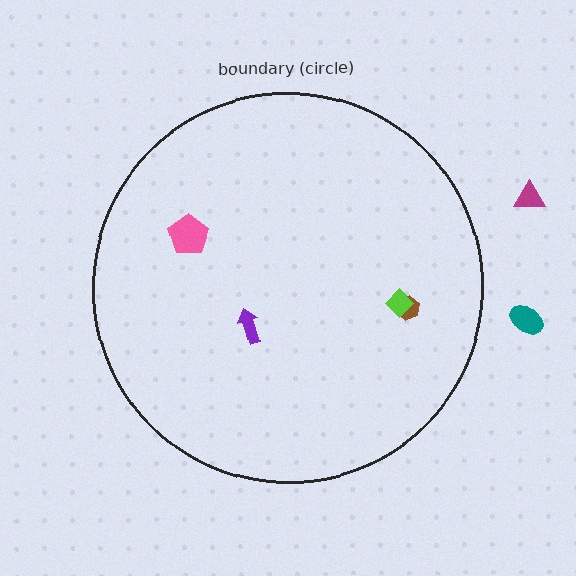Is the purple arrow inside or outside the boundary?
Inside.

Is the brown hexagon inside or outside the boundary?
Inside.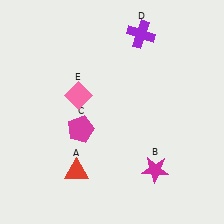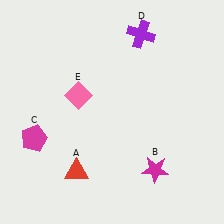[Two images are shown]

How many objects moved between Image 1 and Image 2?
1 object moved between the two images.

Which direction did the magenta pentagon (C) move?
The magenta pentagon (C) moved left.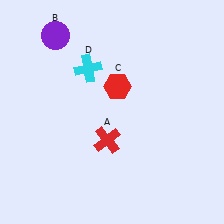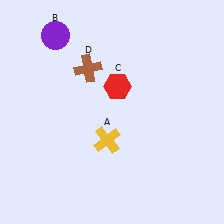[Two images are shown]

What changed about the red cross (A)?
In Image 1, A is red. In Image 2, it changed to yellow.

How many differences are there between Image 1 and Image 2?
There are 2 differences between the two images.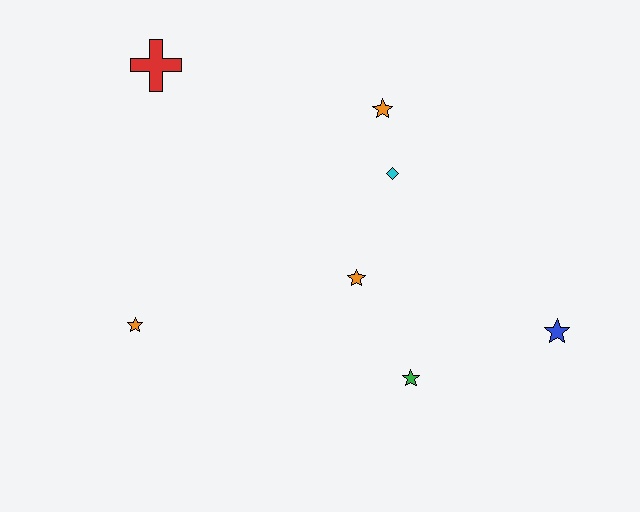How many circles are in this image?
There are no circles.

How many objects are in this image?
There are 7 objects.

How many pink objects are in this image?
There are no pink objects.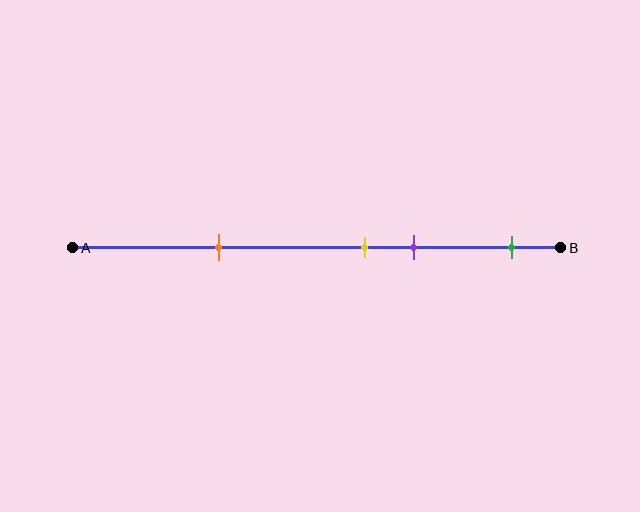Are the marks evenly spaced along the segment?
No, the marks are not evenly spaced.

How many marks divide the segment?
There are 4 marks dividing the segment.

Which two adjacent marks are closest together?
The yellow and purple marks are the closest adjacent pair.